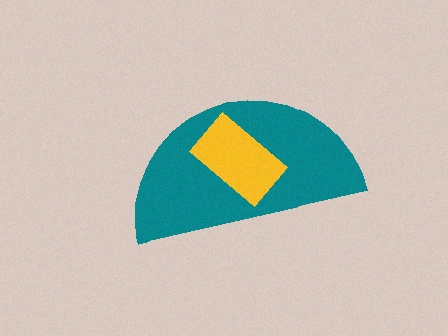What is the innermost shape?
The yellow rectangle.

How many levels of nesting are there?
2.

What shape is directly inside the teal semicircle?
The yellow rectangle.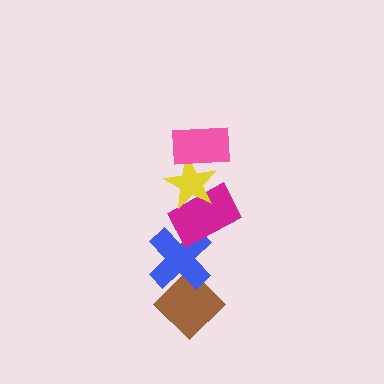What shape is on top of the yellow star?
The pink rectangle is on top of the yellow star.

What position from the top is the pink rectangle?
The pink rectangle is 1st from the top.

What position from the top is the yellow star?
The yellow star is 2nd from the top.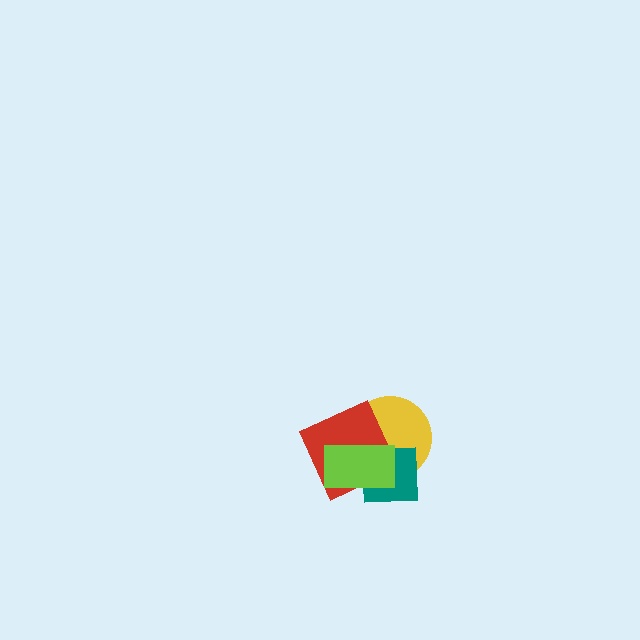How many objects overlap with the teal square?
3 objects overlap with the teal square.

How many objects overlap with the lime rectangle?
3 objects overlap with the lime rectangle.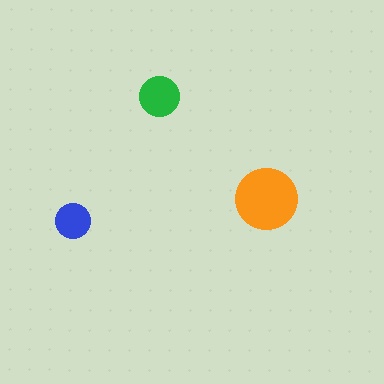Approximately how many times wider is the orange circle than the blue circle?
About 1.5 times wider.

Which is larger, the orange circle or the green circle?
The orange one.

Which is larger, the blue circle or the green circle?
The green one.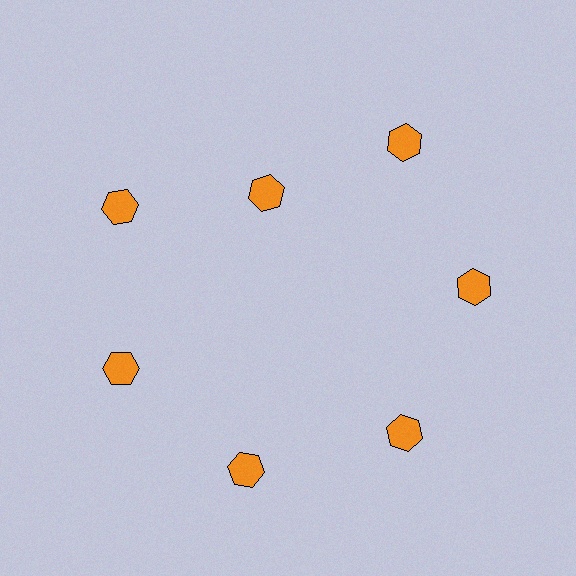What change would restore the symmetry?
The symmetry would be restored by moving it outward, back onto the ring so that all 7 hexagons sit at equal angles and equal distance from the center.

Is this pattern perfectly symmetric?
No. The 7 orange hexagons are arranged in a ring, but one element near the 12 o'clock position is pulled inward toward the center, breaking the 7-fold rotational symmetry.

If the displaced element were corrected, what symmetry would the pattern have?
It would have 7-fold rotational symmetry — the pattern would map onto itself every 51 degrees.